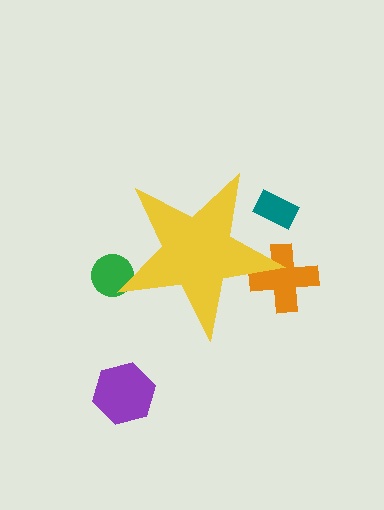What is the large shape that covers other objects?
A yellow star.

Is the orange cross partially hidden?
Yes, the orange cross is partially hidden behind the yellow star.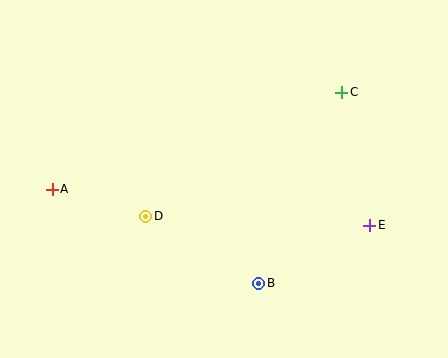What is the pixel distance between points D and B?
The distance between D and B is 132 pixels.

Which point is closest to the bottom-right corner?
Point E is closest to the bottom-right corner.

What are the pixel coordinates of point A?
Point A is at (52, 189).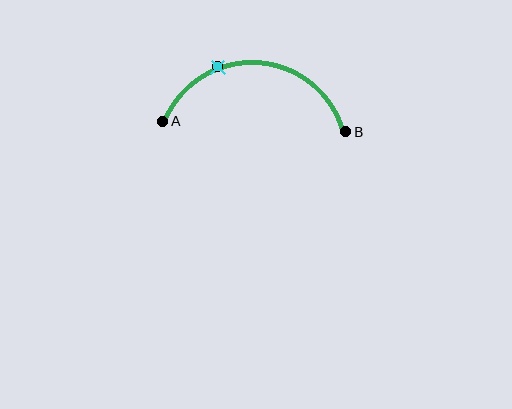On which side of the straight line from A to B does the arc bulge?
The arc bulges above the straight line connecting A and B.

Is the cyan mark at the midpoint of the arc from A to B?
No. The cyan mark lies on the arc but is closer to endpoint A. The arc midpoint would be at the point on the curve equidistant along the arc from both A and B.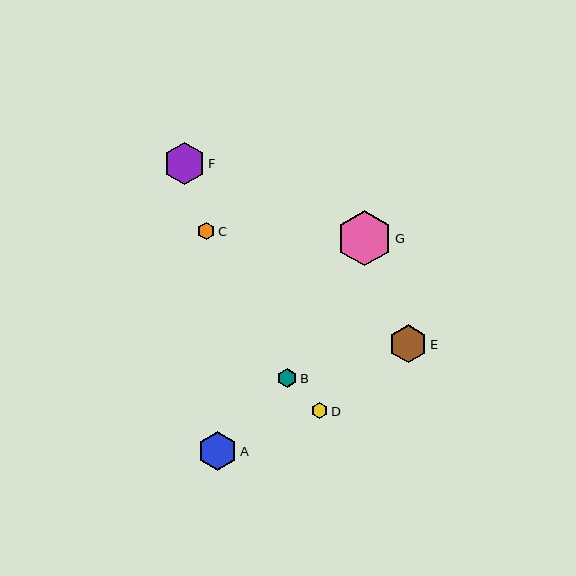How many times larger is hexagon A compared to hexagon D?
Hexagon A is approximately 2.4 times the size of hexagon D.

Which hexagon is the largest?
Hexagon G is the largest with a size of approximately 55 pixels.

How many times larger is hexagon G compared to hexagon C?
Hexagon G is approximately 3.2 times the size of hexagon C.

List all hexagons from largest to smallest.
From largest to smallest: G, F, A, E, B, C, D.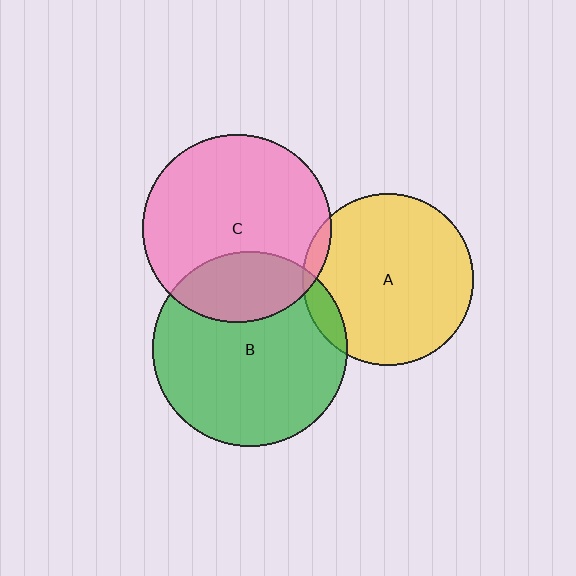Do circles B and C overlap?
Yes.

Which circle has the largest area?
Circle B (green).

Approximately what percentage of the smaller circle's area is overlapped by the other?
Approximately 25%.